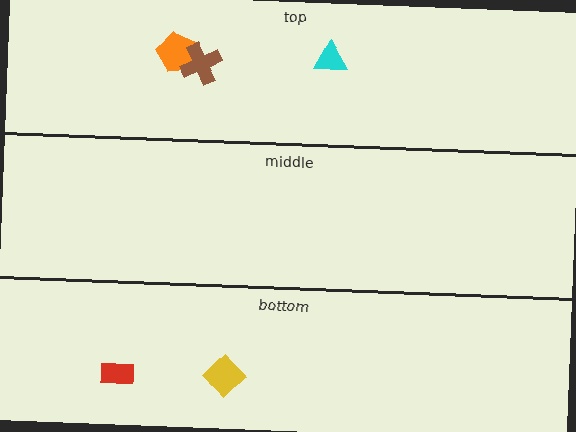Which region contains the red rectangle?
The bottom region.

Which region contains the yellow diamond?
The bottom region.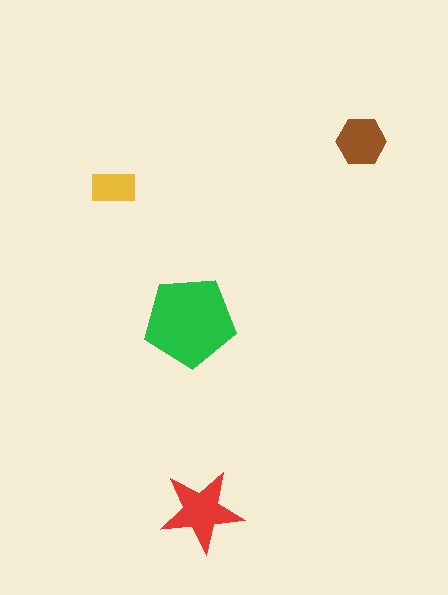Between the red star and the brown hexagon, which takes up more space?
The red star.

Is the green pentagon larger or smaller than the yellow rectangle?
Larger.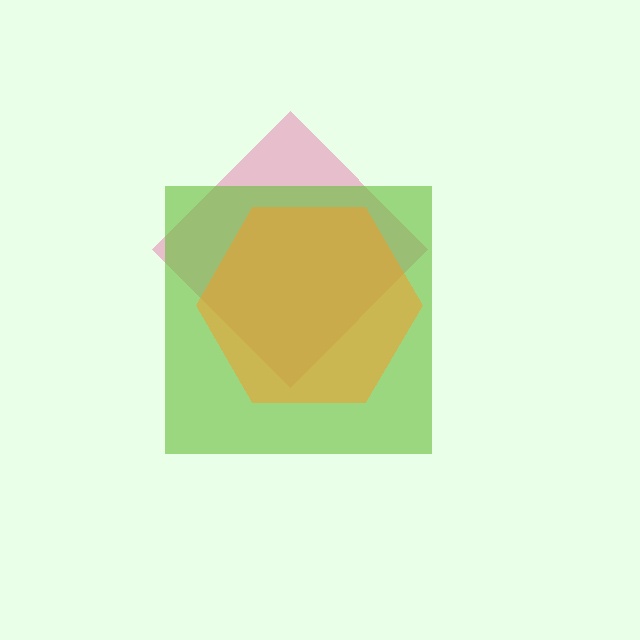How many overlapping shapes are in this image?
There are 3 overlapping shapes in the image.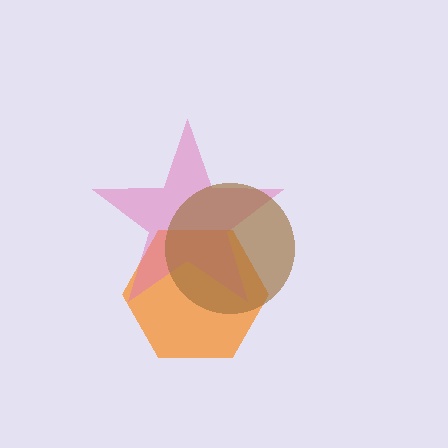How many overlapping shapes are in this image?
There are 3 overlapping shapes in the image.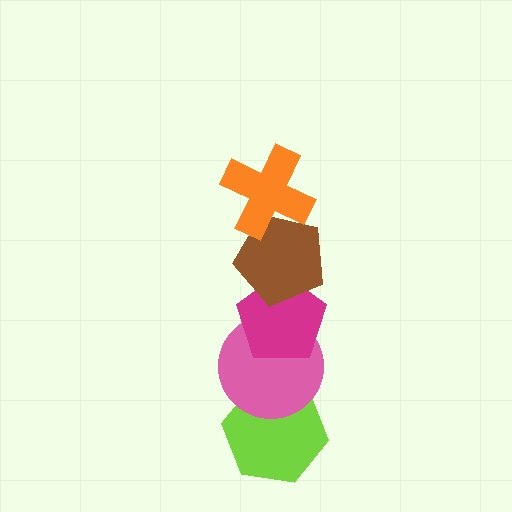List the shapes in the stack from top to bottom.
From top to bottom: the orange cross, the brown pentagon, the magenta pentagon, the pink circle, the lime hexagon.